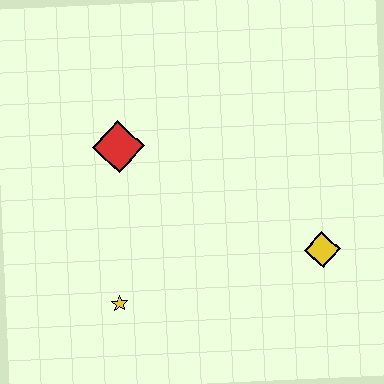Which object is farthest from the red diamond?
The yellow diamond is farthest from the red diamond.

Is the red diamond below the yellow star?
No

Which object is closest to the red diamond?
The yellow star is closest to the red diamond.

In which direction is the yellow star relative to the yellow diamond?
The yellow star is to the left of the yellow diamond.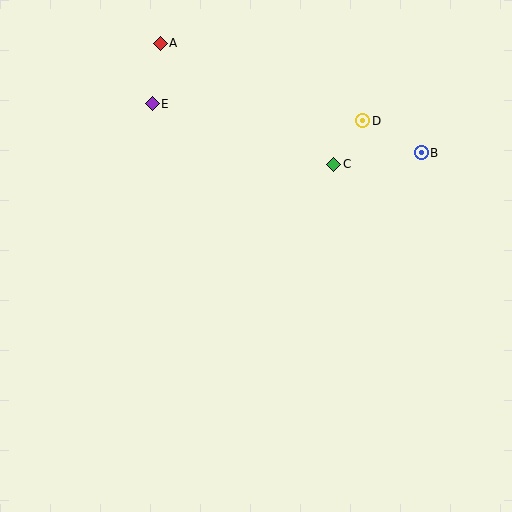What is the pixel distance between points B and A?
The distance between B and A is 283 pixels.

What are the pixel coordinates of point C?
Point C is at (334, 164).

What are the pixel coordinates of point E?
Point E is at (152, 104).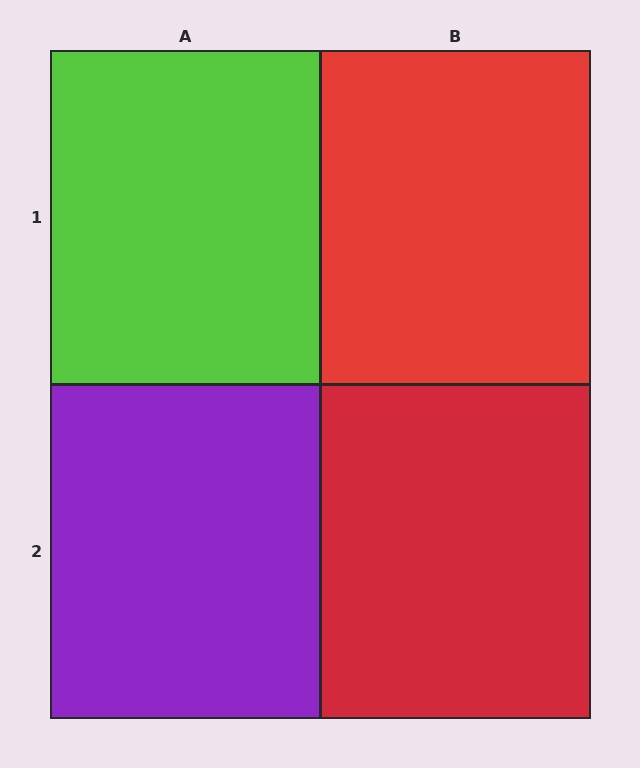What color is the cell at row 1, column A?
Lime.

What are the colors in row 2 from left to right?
Purple, red.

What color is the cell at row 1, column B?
Red.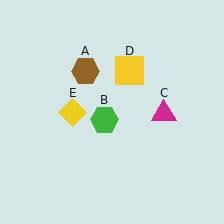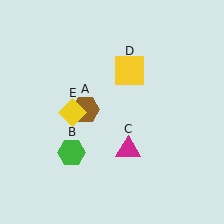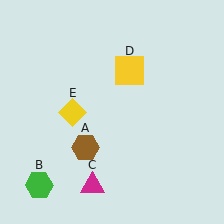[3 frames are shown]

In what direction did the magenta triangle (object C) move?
The magenta triangle (object C) moved down and to the left.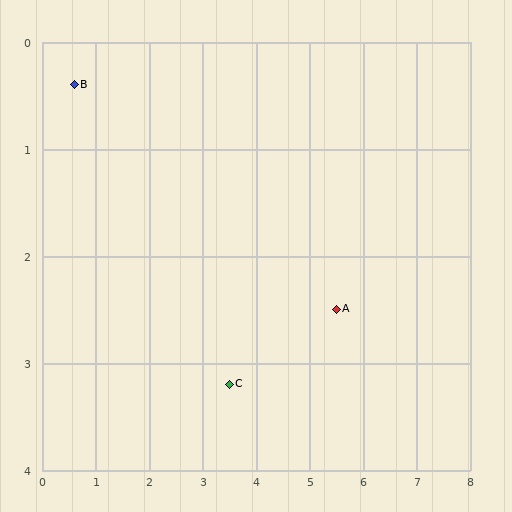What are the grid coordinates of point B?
Point B is at approximately (0.6, 0.4).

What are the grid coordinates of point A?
Point A is at approximately (5.5, 2.5).